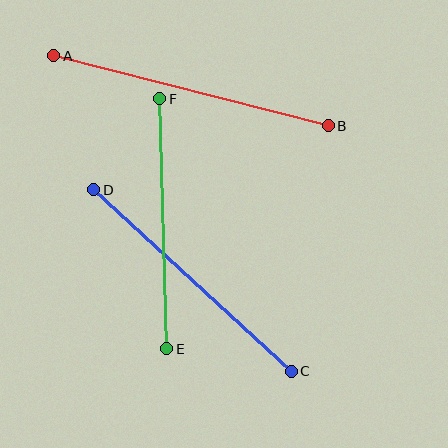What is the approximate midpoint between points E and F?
The midpoint is at approximately (163, 224) pixels.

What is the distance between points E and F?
The distance is approximately 250 pixels.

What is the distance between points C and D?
The distance is approximately 269 pixels.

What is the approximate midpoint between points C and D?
The midpoint is at approximately (192, 280) pixels.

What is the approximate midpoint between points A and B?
The midpoint is at approximately (191, 91) pixels.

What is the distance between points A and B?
The distance is approximately 283 pixels.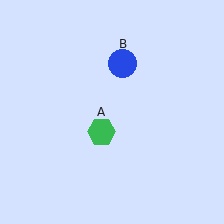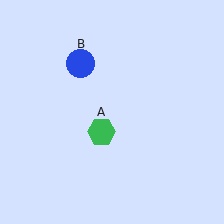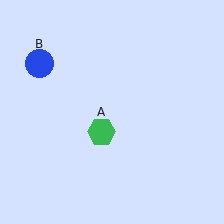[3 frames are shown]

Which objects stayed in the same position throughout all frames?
Green hexagon (object A) remained stationary.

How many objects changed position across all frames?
1 object changed position: blue circle (object B).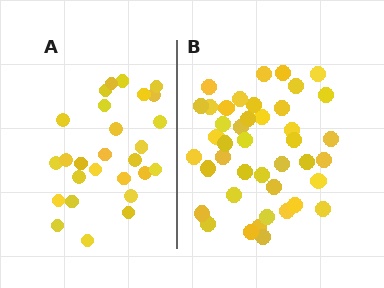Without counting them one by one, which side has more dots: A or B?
Region B (the right region) has more dots.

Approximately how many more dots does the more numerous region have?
Region B has approximately 15 more dots than region A.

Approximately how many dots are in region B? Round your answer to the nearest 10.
About 40 dots. (The exact count is 42, which rounds to 40.)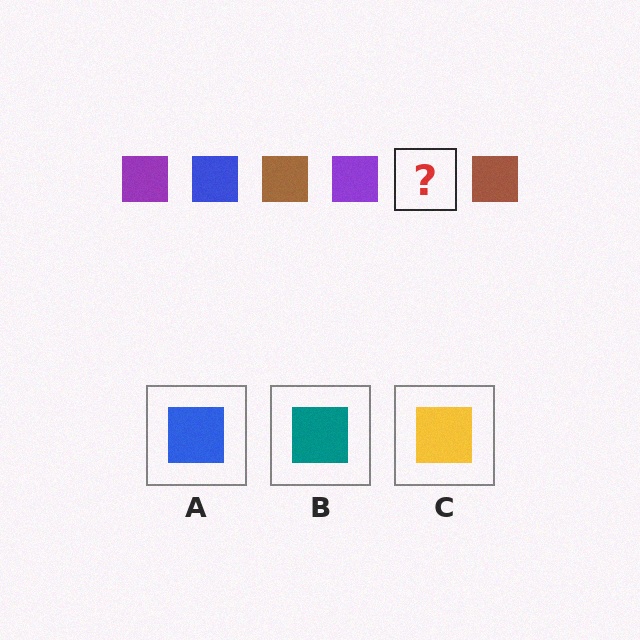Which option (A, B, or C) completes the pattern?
A.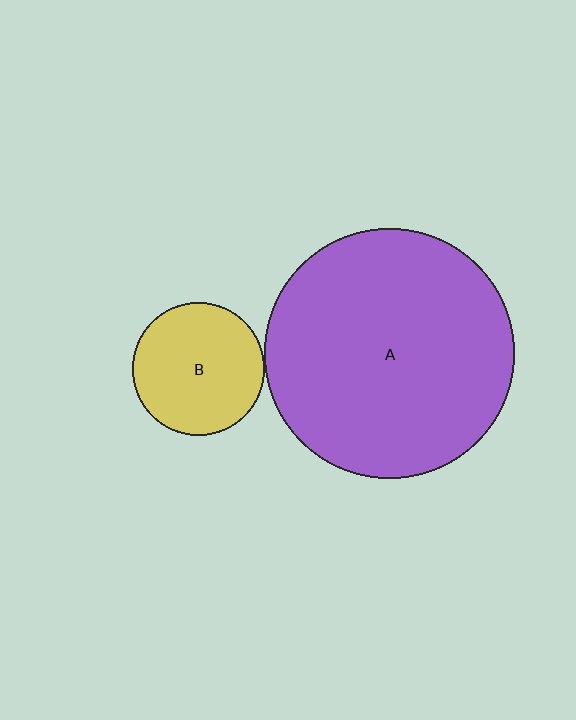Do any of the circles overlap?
No, none of the circles overlap.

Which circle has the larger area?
Circle A (purple).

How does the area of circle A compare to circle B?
Approximately 3.6 times.